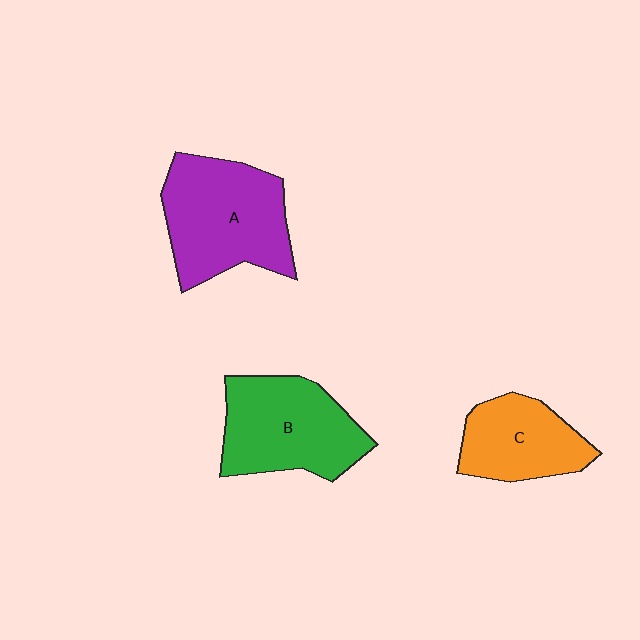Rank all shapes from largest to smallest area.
From largest to smallest: A (purple), B (green), C (orange).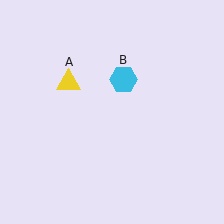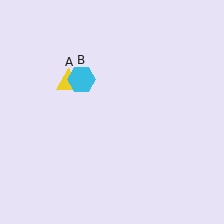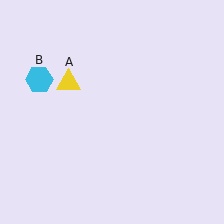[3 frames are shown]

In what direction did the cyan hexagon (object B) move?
The cyan hexagon (object B) moved left.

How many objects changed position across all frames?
1 object changed position: cyan hexagon (object B).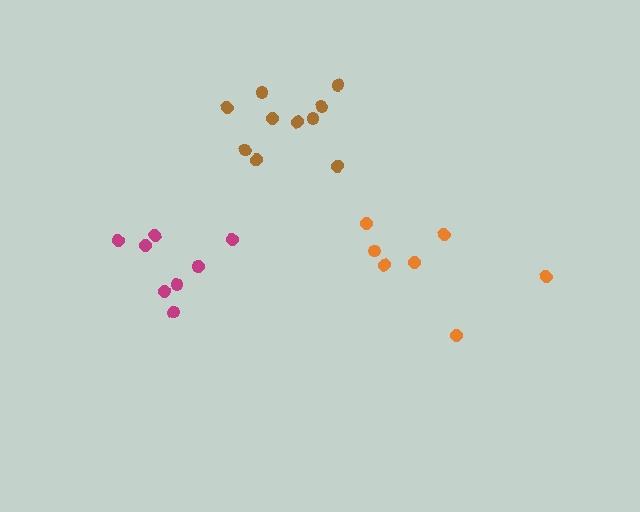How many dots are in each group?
Group 1: 9 dots, Group 2: 10 dots, Group 3: 7 dots (26 total).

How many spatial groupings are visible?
There are 3 spatial groupings.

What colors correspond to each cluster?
The clusters are colored: magenta, brown, orange.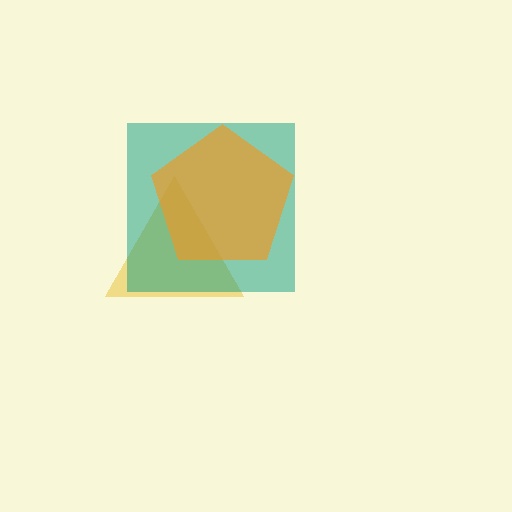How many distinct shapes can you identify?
There are 3 distinct shapes: a yellow triangle, a teal square, an orange pentagon.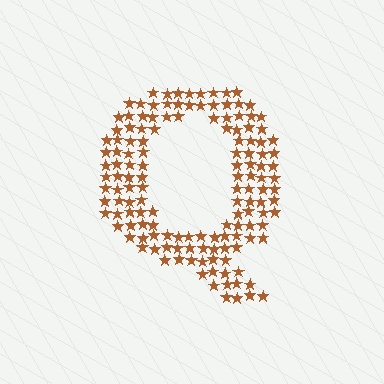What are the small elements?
The small elements are stars.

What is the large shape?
The large shape is the letter Q.